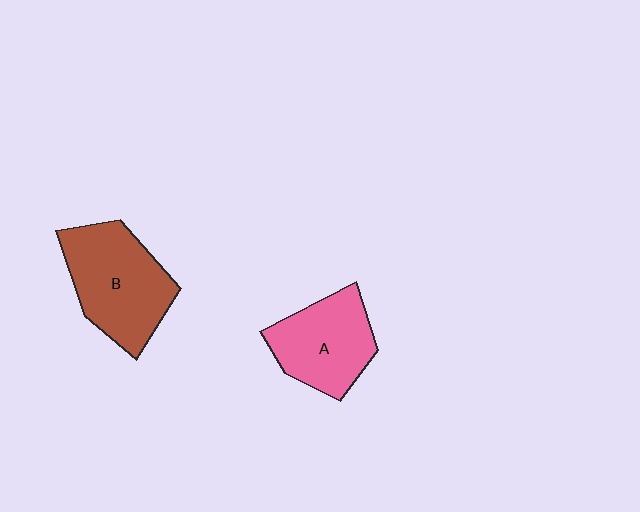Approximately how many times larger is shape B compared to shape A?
Approximately 1.2 times.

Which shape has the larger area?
Shape B (brown).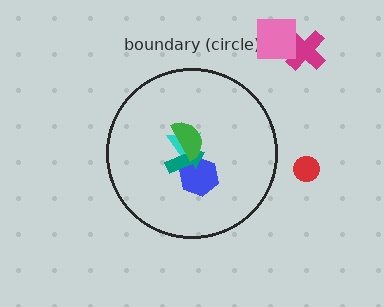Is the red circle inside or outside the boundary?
Outside.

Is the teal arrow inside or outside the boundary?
Inside.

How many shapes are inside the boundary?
4 inside, 3 outside.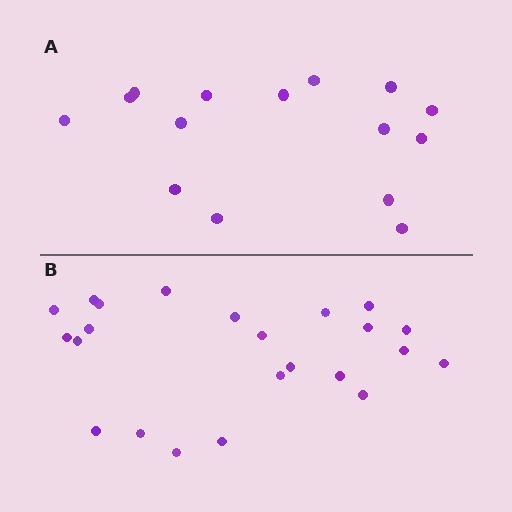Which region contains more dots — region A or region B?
Region B (the bottom region) has more dots.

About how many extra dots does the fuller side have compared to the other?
Region B has roughly 8 or so more dots than region A.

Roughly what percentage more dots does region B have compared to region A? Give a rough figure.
About 55% more.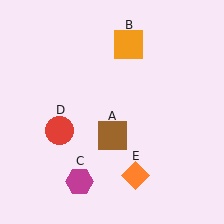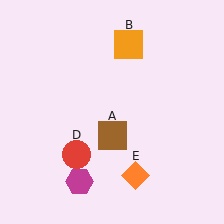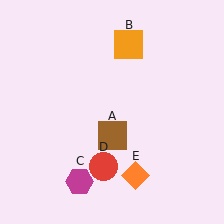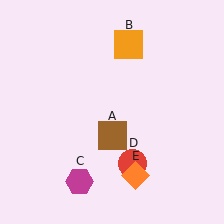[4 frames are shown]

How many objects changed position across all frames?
1 object changed position: red circle (object D).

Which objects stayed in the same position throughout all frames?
Brown square (object A) and orange square (object B) and magenta hexagon (object C) and orange diamond (object E) remained stationary.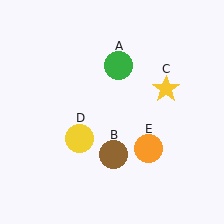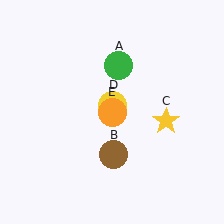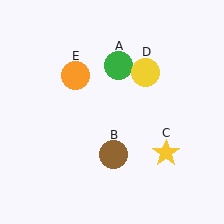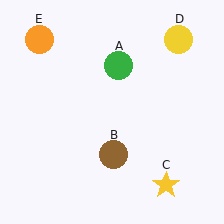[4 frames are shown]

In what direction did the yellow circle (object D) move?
The yellow circle (object D) moved up and to the right.